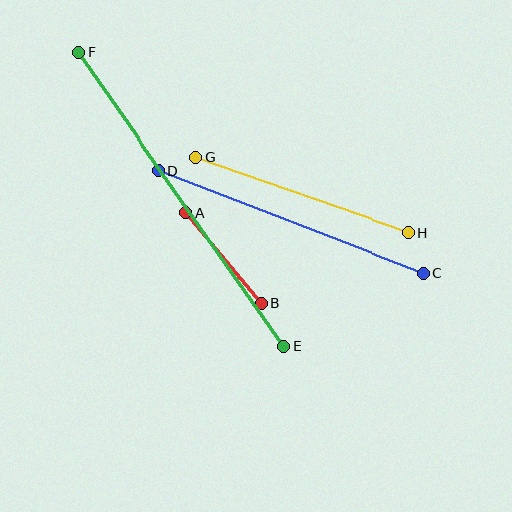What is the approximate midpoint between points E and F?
The midpoint is at approximately (181, 199) pixels.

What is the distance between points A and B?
The distance is approximately 118 pixels.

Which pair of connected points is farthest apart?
Points E and F are farthest apart.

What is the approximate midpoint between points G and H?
The midpoint is at approximately (302, 195) pixels.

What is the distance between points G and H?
The distance is approximately 225 pixels.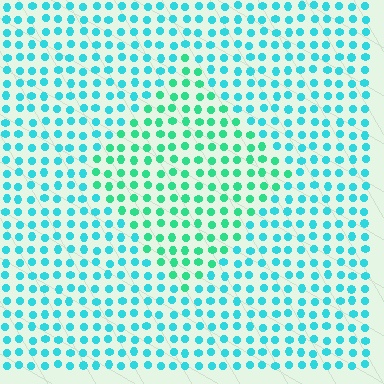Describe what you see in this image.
The image is filled with small cyan elements in a uniform arrangement. A diamond-shaped region is visible where the elements are tinted to a slightly different hue, forming a subtle color boundary.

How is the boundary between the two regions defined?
The boundary is defined purely by a slight shift in hue (about 31 degrees). Spacing, size, and orientation are identical on both sides.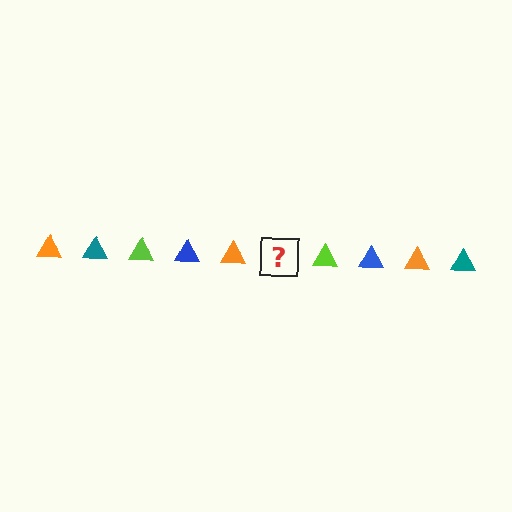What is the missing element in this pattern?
The missing element is a teal triangle.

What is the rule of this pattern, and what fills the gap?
The rule is that the pattern cycles through orange, teal, lime, blue triangles. The gap should be filled with a teal triangle.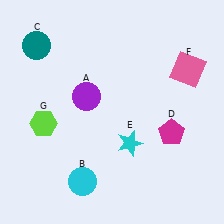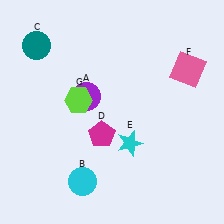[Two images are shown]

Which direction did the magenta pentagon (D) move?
The magenta pentagon (D) moved left.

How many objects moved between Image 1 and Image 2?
2 objects moved between the two images.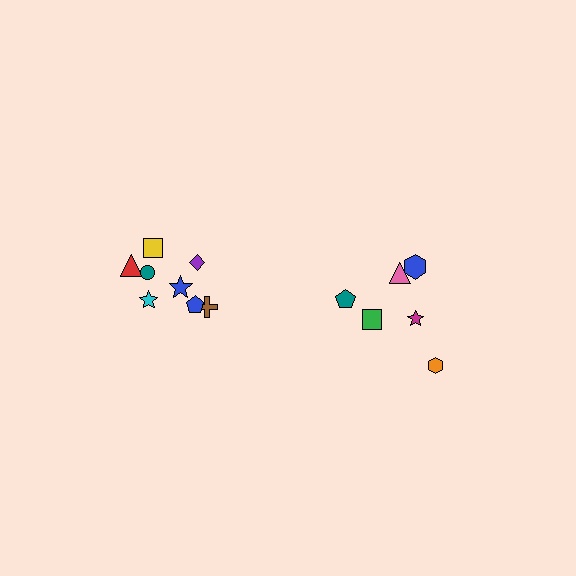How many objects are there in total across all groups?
There are 14 objects.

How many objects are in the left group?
There are 8 objects.